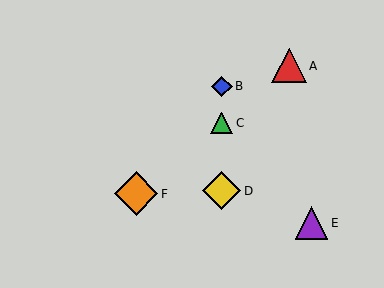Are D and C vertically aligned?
Yes, both are at x≈222.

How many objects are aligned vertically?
3 objects (B, C, D) are aligned vertically.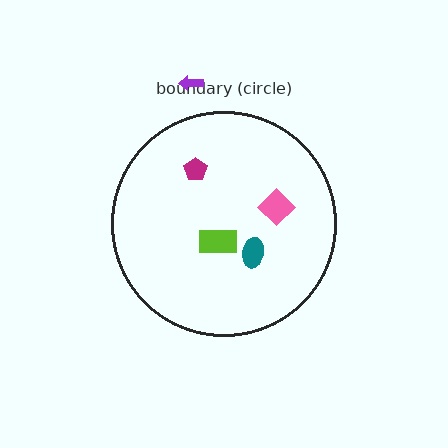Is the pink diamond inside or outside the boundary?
Inside.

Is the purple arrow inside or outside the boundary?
Outside.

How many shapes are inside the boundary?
4 inside, 1 outside.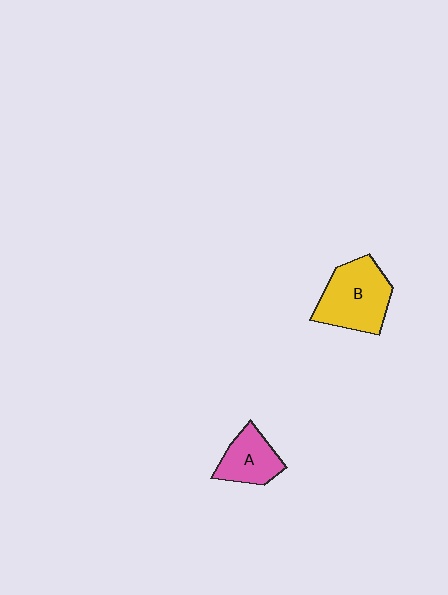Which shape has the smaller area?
Shape A (pink).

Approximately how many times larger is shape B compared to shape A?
Approximately 1.6 times.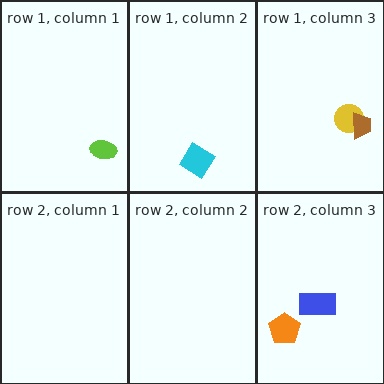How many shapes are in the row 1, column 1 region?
1.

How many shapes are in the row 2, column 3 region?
2.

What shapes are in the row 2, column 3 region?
The orange pentagon, the blue rectangle.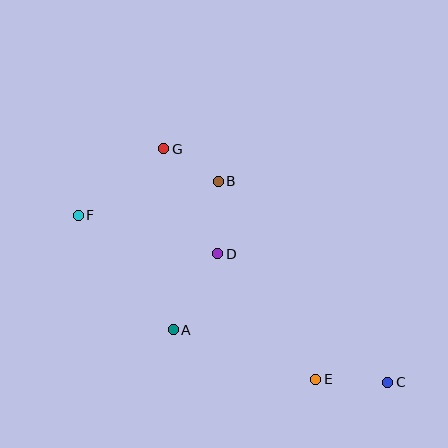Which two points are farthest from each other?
Points C and F are farthest from each other.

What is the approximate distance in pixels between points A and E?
The distance between A and E is approximately 151 pixels.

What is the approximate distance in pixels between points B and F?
The distance between B and F is approximately 144 pixels.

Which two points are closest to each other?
Points B and G are closest to each other.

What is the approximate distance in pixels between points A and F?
The distance between A and F is approximately 149 pixels.